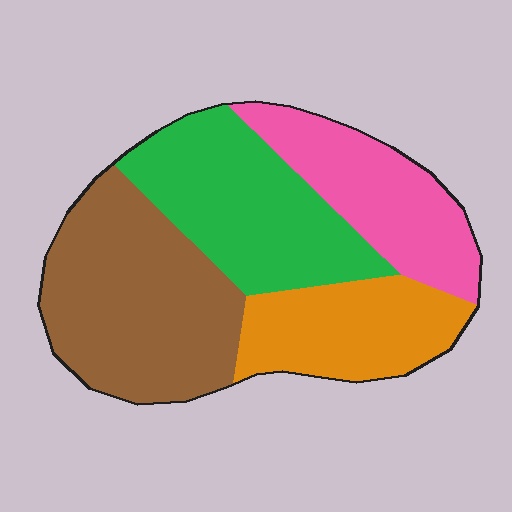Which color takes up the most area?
Brown, at roughly 35%.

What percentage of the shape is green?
Green takes up about one quarter (1/4) of the shape.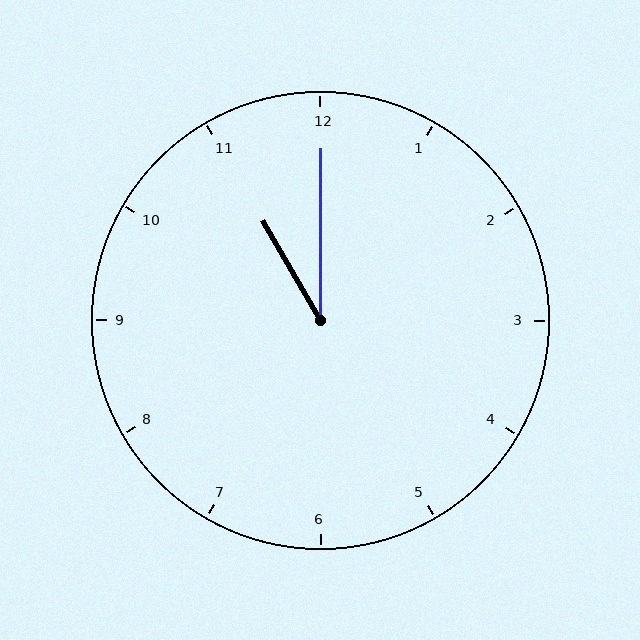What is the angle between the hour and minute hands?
Approximately 30 degrees.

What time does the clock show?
11:00.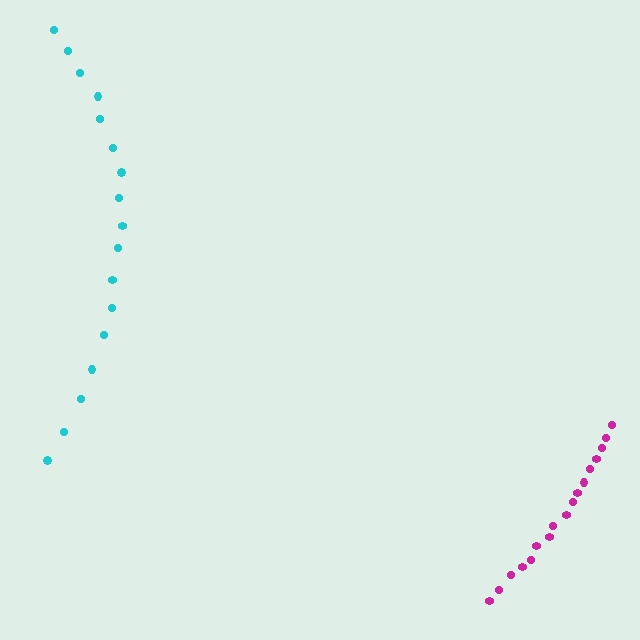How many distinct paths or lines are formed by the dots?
There are 2 distinct paths.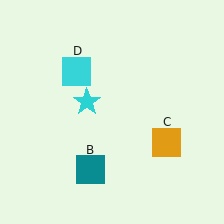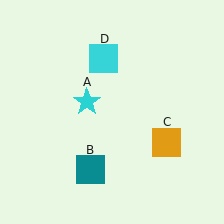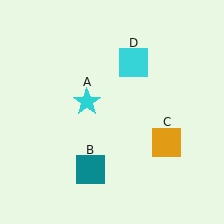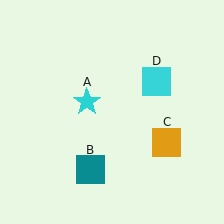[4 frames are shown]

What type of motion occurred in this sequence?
The cyan square (object D) rotated clockwise around the center of the scene.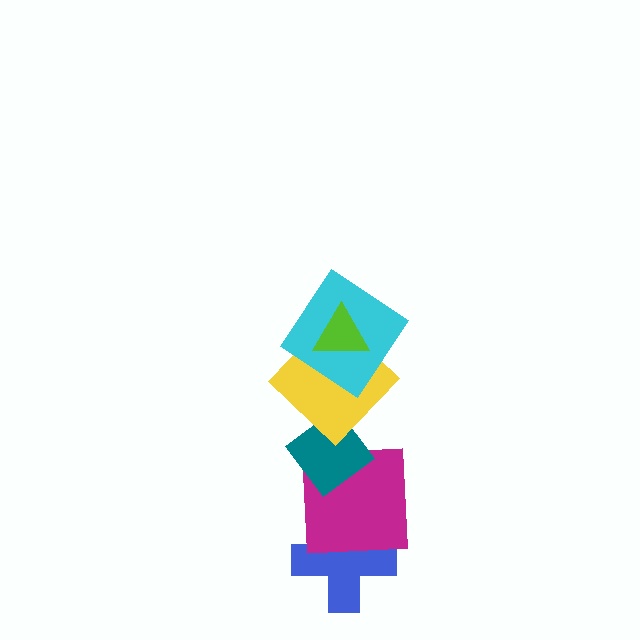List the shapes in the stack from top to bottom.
From top to bottom: the lime triangle, the cyan diamond, the yellow diamond, the teal diamond, the magenta square, the blue cross.